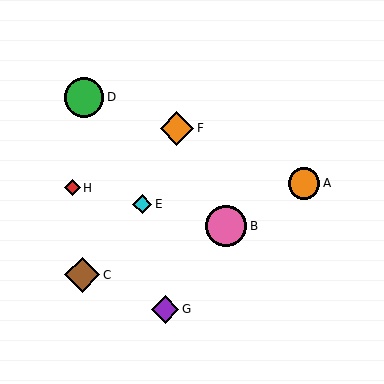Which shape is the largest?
The pink circle (labeled B) is the largest.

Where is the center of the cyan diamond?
The center of the cyan diamond is at (142, 204).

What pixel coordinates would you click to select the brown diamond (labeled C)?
Click at (82, 275) to select the brown diamond C.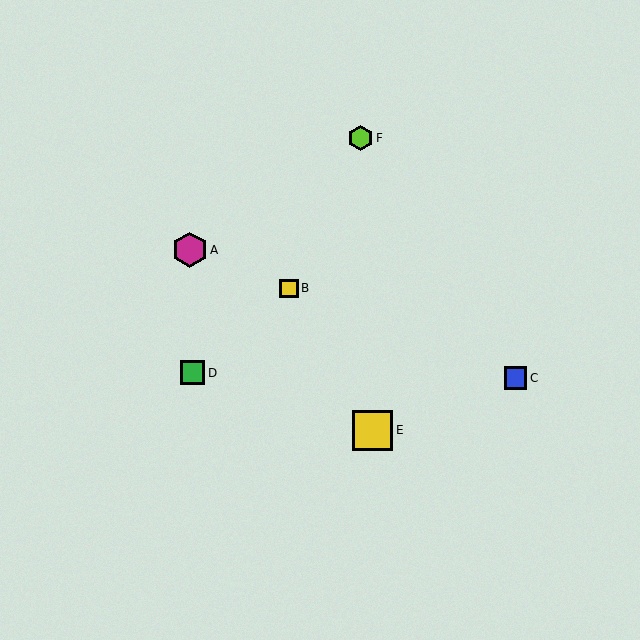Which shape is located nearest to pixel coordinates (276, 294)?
The yellow square (labeled B) at (289, 288) is nearest to that location.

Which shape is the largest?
The yellow square (labeled E) is the largest.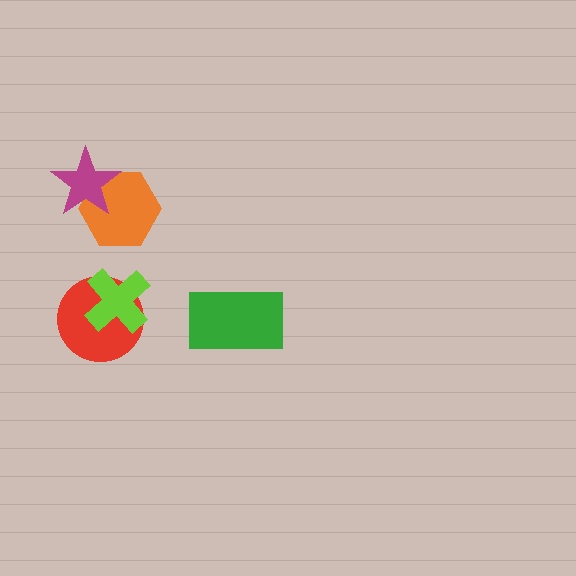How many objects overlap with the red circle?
1 object overlaps with the red circle.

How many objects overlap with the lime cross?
1 object overlaps with the lime cross.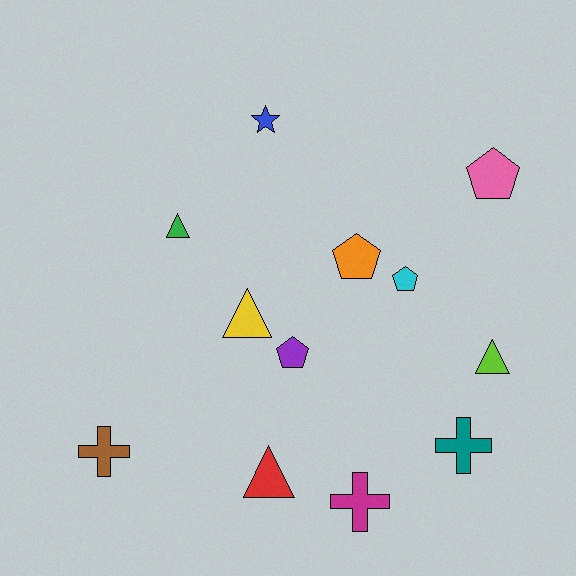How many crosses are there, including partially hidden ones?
There are 3 crosses.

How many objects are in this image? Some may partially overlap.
There are 12 objects.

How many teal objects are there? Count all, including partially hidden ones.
There is 1 teal object.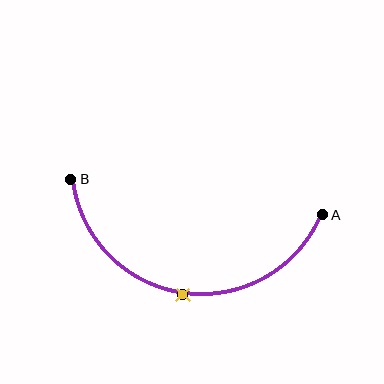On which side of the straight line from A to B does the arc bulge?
The arc bulges below the straight line connecting A and B.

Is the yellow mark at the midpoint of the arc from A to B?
Yes. The yellow mark lies on the arc at equal arc-length from both A and B — it is the arc midpoint.